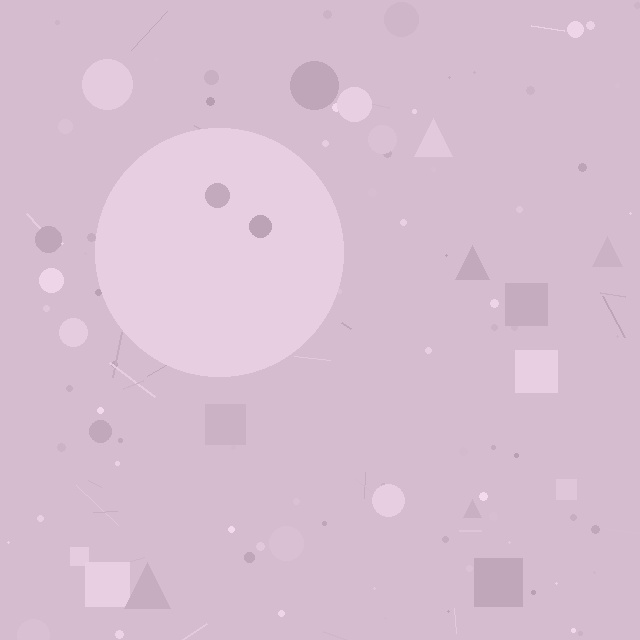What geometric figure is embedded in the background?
A circle is embedded in the background.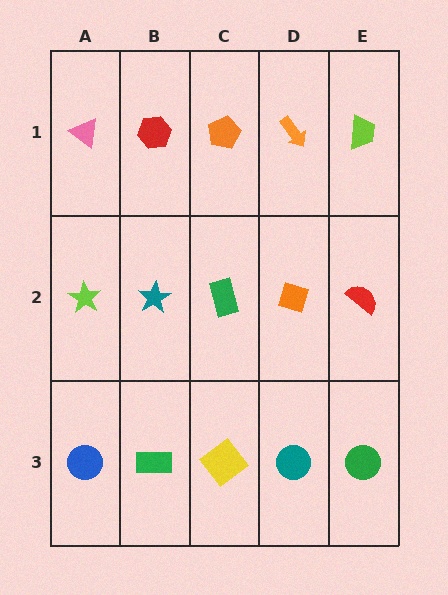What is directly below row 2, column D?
A teal circle.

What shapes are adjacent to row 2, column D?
An orange arrow (row 1, column D), a teal circle (row 3, column D), a green rectangle (row 2, column C), a red semicircle (row 2, column E).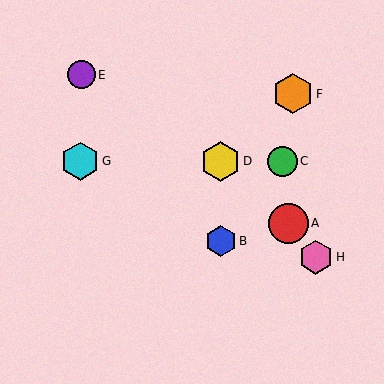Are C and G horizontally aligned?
Yes, both are at y≈161.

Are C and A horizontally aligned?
No, C is at y≈161 and A is at y≈223.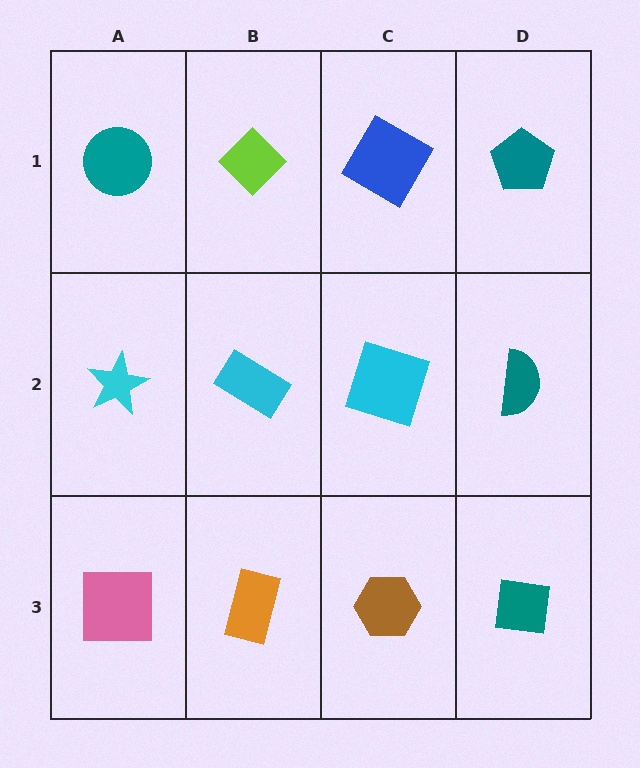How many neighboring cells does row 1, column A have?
2.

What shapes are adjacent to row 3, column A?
A cyan star (row 2, column A), an orange rectangle (row 3, column B).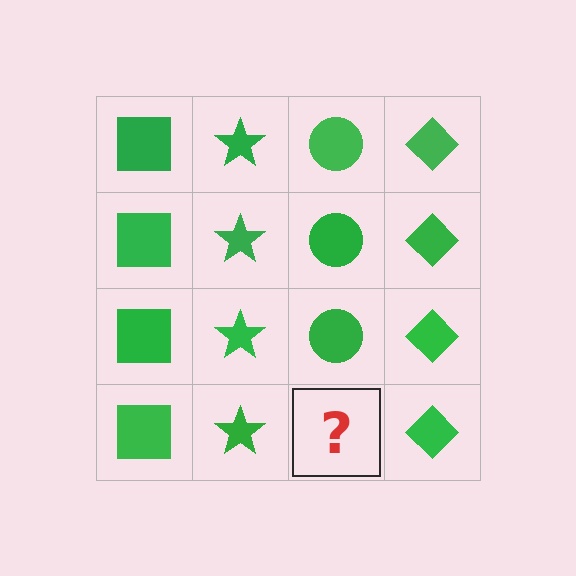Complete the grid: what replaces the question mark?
The question mark should be replaced with a green circle.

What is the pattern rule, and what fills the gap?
The rule is that each column has a consistent shape. The gap should be filled with a green circle.